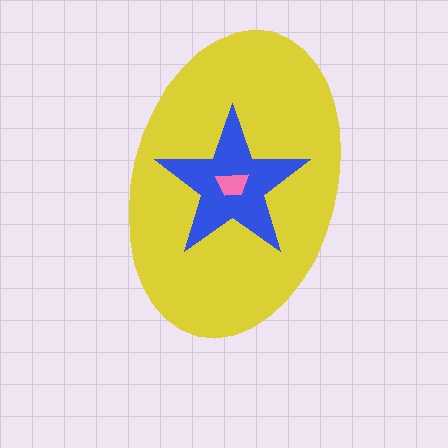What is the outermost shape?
The yellow ellipse.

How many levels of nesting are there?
3.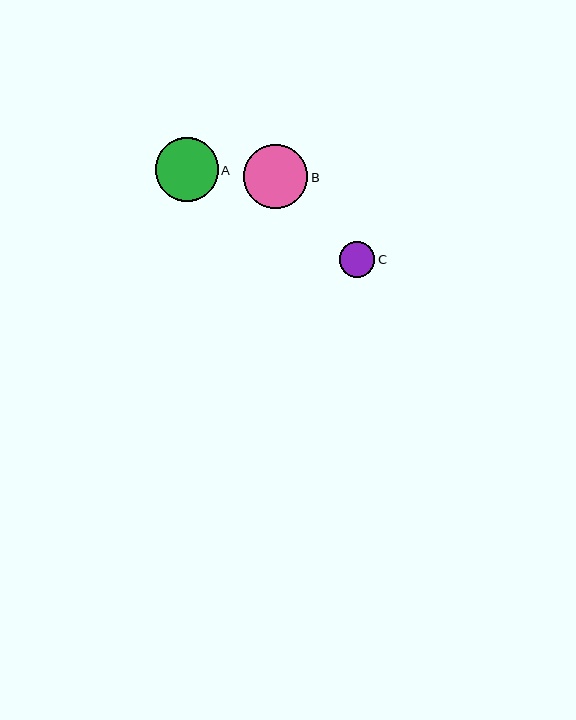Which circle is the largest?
Circle B is the largest with a size of approximately 64 pixels.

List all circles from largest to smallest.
From largest to smallest: B, A, C.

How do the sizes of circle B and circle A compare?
Circle B and circle A are approximately the same size.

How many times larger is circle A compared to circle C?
Circle A is approximately 1.8 times the size of circle C.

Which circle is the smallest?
Circle C is the smallest with a size of approximately 36 pixels.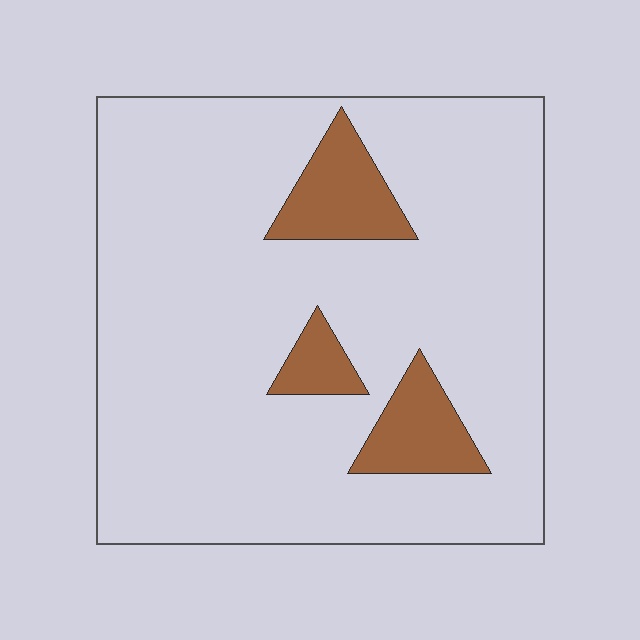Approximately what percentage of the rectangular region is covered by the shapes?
Approximately 10%.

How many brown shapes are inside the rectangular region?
3.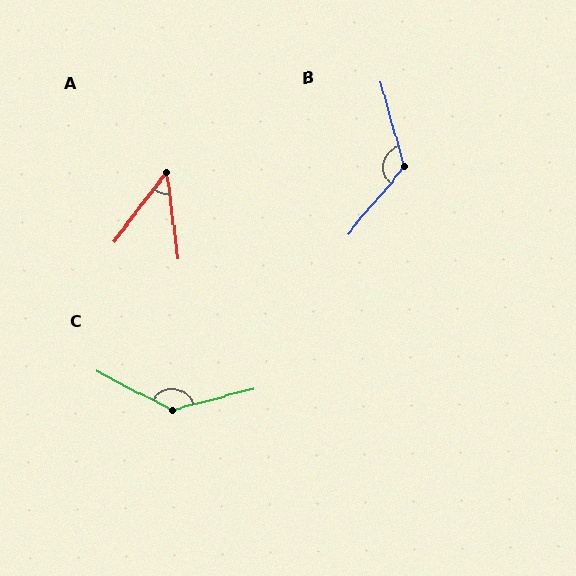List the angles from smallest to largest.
A (45°), B (125°), C (138°).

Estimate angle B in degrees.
Approximately 125 degrees.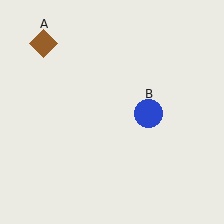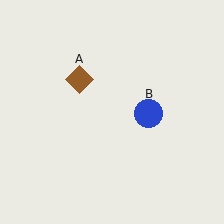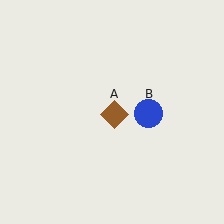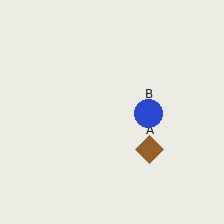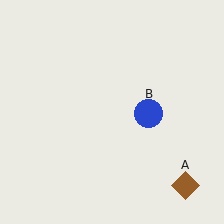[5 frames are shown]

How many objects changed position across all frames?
1 object changed position: brown diamond (object A).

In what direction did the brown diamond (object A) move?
The brown diamond (object A) moved down and to the right.